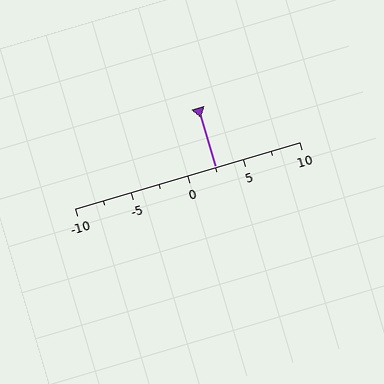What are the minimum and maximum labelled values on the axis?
The axis runs from -10 to 10.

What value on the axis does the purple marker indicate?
The marker indicates approximately 2.5.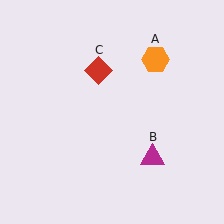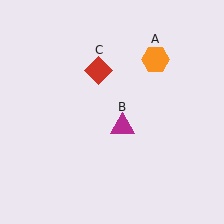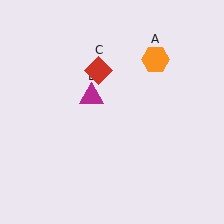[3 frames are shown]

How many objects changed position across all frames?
1 object changed position: magenta triangle (object B).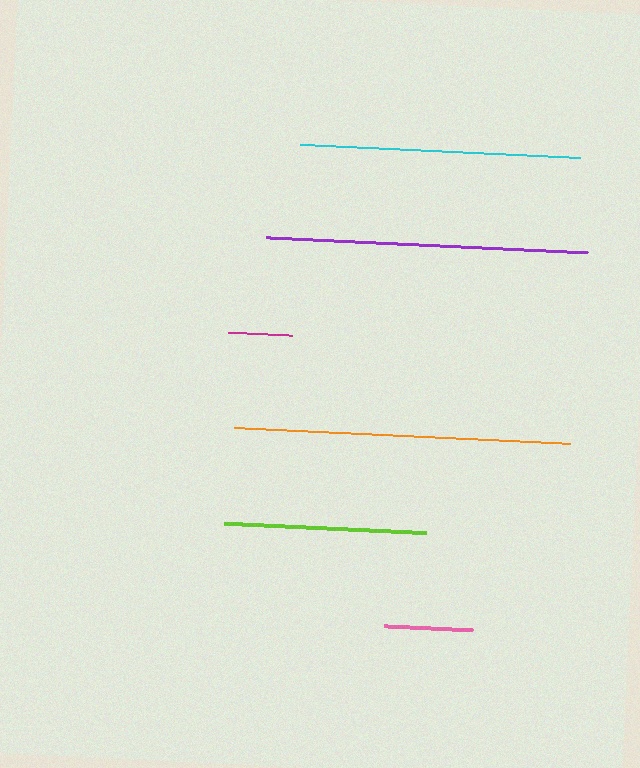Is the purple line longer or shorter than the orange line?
The orange line is longer than the purple line.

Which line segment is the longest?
The orange line is the longest at approximately 337 pixels.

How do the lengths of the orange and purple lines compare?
The orange and purple lines are approximately the same length.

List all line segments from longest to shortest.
From longest to shortest: orange, purple, cyan, lime, pink, magenta.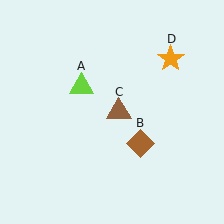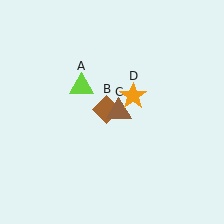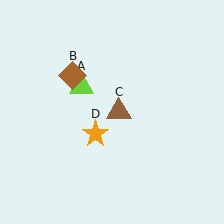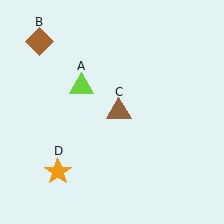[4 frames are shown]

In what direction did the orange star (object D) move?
The orange star (object D) moved down and to the left.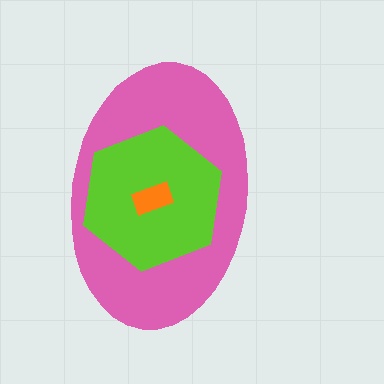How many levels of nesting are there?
3.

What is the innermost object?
The orange rectangle.